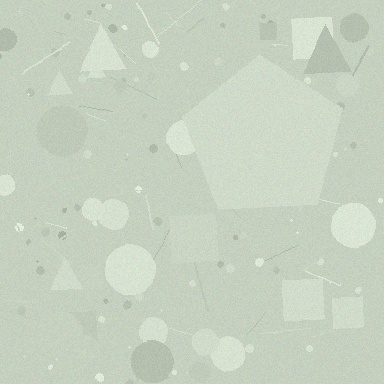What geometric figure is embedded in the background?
A pentagon is embedded in the background.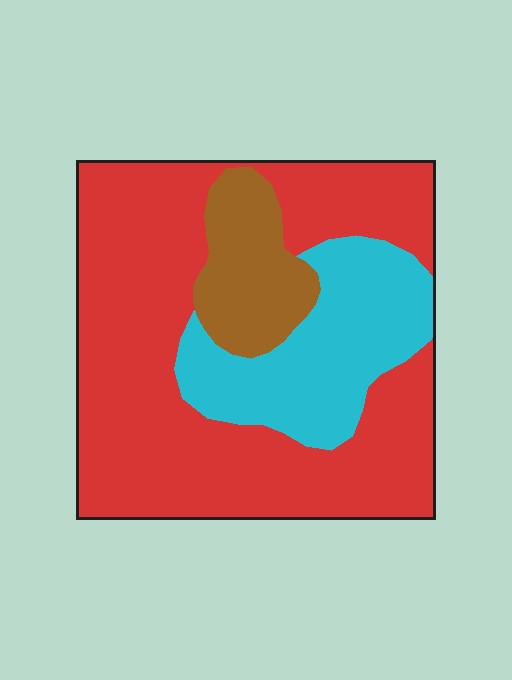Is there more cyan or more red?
Red.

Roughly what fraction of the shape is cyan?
Cyan takes up about one quarter (1/4) of the shape.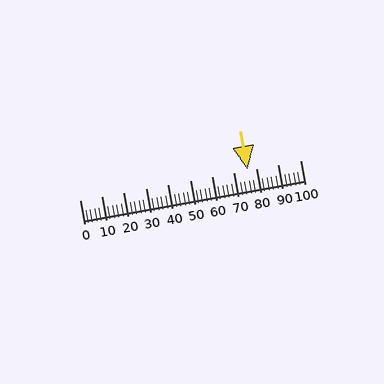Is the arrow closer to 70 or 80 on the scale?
The arrow is closer to 80.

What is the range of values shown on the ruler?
The ruler shows values from 0 to 100.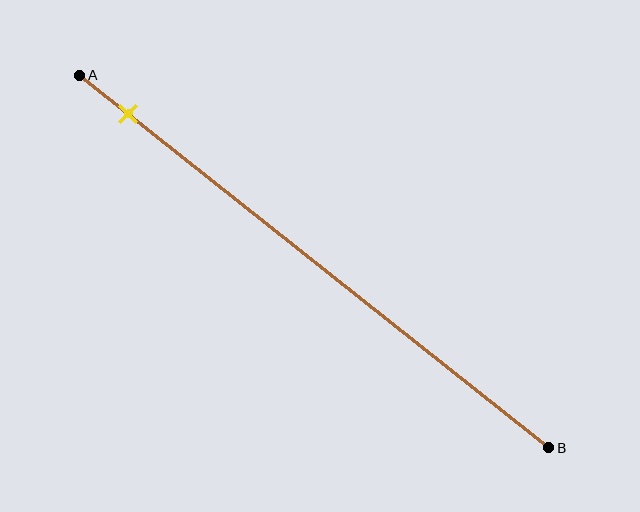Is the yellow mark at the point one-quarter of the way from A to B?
No, the mark is at about 10% from A, not at the 25% one-quarter point.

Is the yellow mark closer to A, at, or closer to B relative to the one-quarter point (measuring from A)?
The yellow mark is closer to point A than the one-quarter point of segment AB.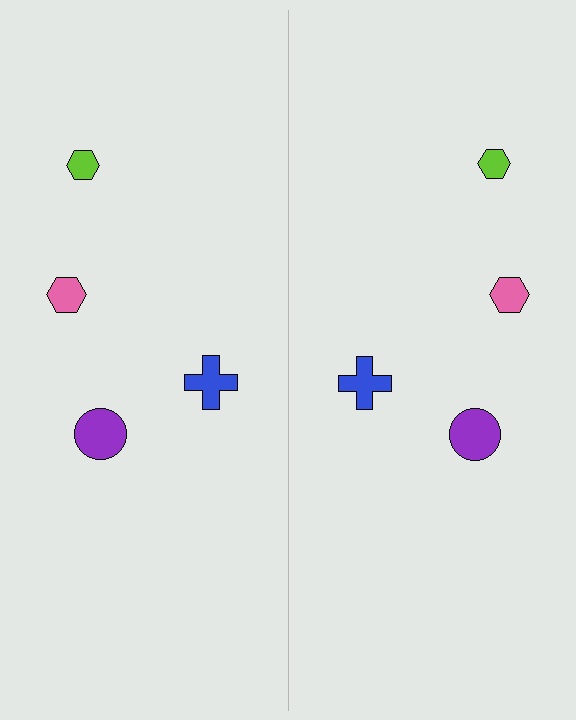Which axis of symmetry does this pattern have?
The pattern has a vertical axis of symmetry running through the center of the image.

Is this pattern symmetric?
Yes, this pattern has bilateral (reflection) symmetry.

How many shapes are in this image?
There are 8 shapes in this image.